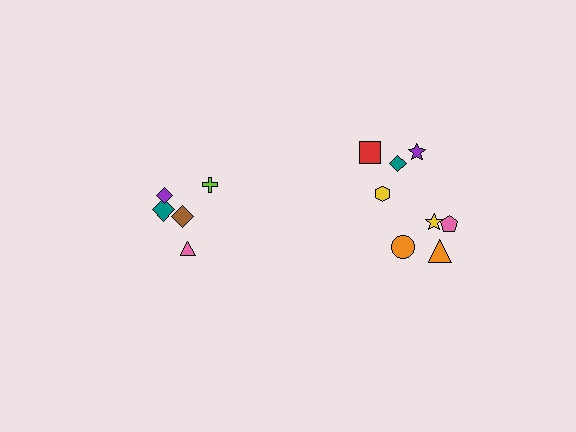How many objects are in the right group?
There are 8 objects.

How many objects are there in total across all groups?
There are 13 objects.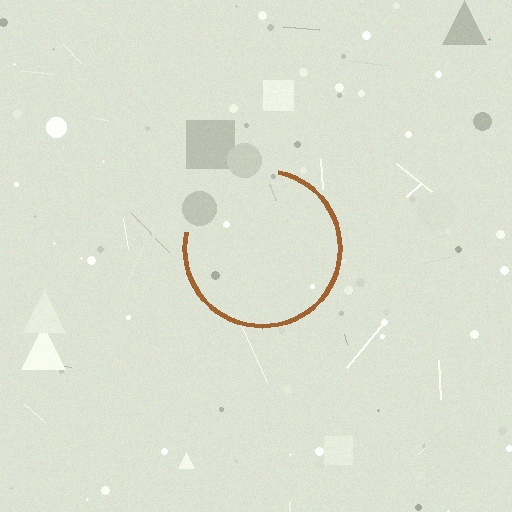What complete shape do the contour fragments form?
The contour fragments form a circle.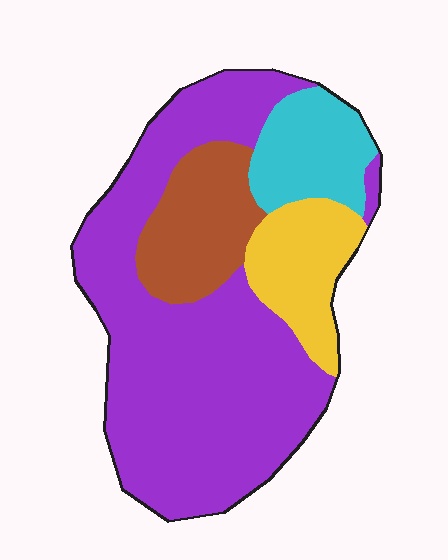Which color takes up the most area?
Purple, at roughly 60%.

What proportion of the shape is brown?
Brown takes up about one sixth (1/6) of the shape.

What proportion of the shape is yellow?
Yellow covers about 15% of the shape.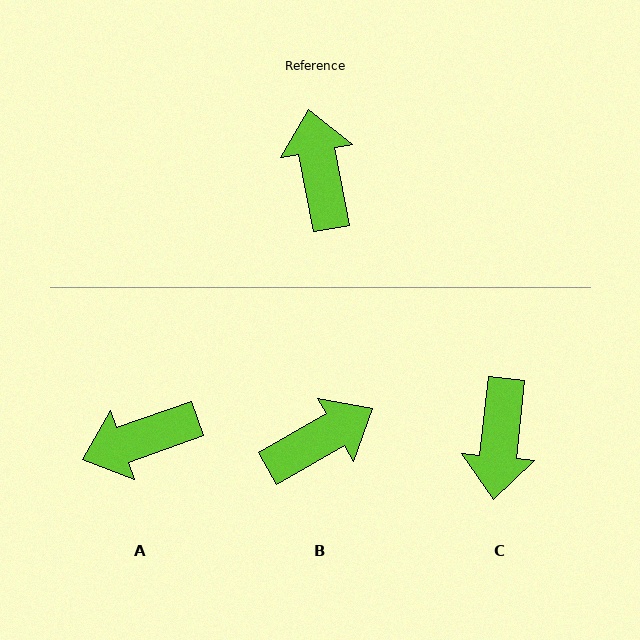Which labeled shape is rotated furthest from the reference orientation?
C, about 164 degrees away.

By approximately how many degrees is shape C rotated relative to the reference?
Approximately 164 degrees counter-clockwise.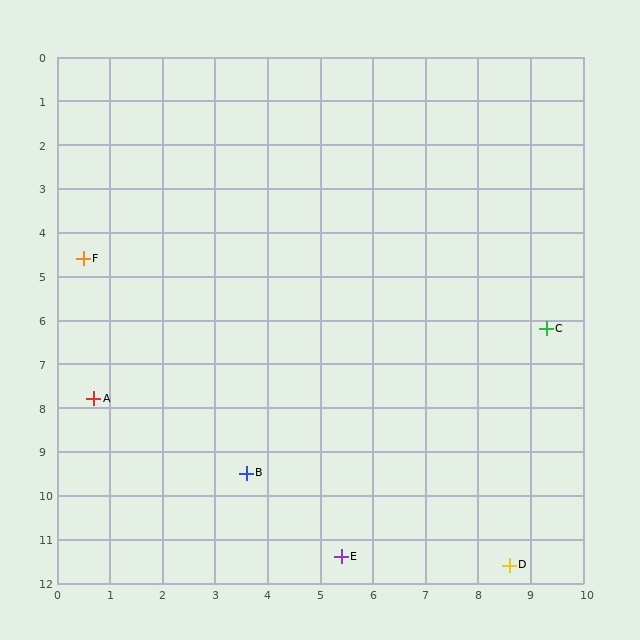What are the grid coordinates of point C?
Point C is at approximately (9.3, 6.2).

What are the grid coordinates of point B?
Point B is at approximately (3.6, 9.5).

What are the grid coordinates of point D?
Point D is at approximately (8.6, 11.6).